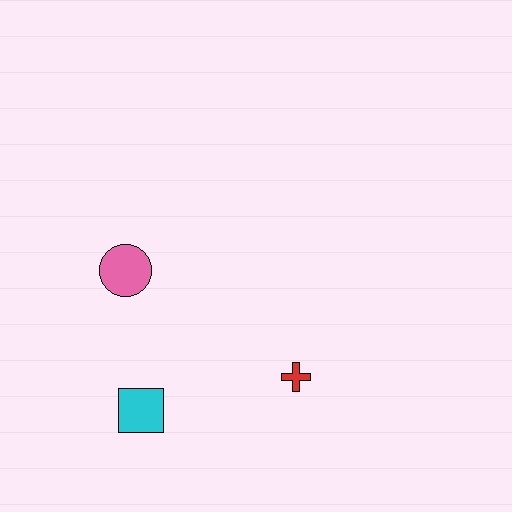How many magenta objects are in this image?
There are no magenta objects.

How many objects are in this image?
There are 3 objects.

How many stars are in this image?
There are no stars.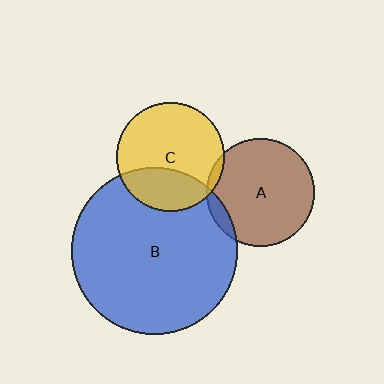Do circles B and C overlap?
Yes.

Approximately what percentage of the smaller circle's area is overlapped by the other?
Approximately 30%.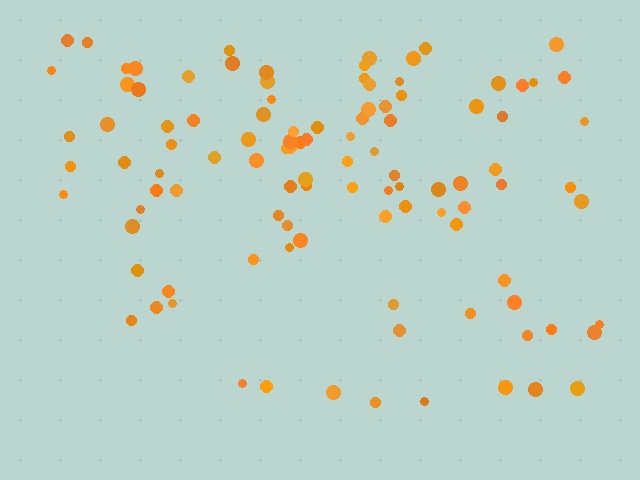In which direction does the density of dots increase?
From bottom to top, with the top side densest.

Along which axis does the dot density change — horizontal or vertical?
Vertical.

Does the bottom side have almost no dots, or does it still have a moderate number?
Still a moderate number, just noticeably fewer than the top.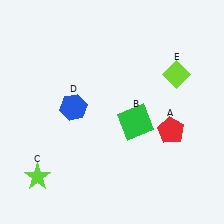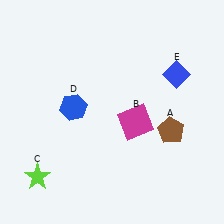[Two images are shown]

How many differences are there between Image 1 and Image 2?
There are 3 differences between the two images.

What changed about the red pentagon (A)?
In Image 1, A is red. In Image 2, it changed to brown.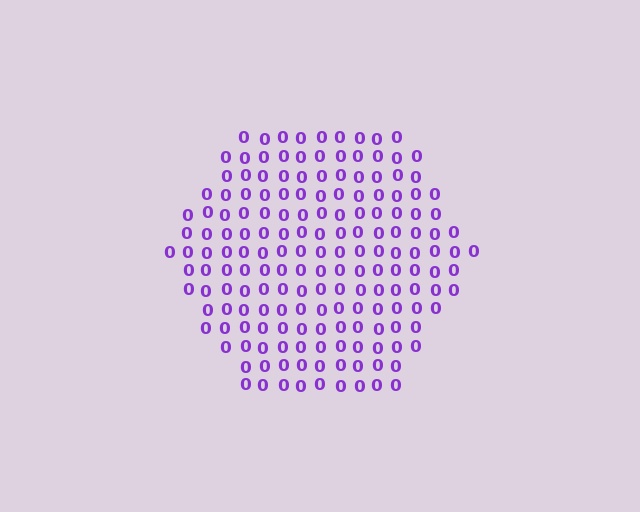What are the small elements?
The small elements are digit 0's.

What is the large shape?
The large shape is a hexagon.